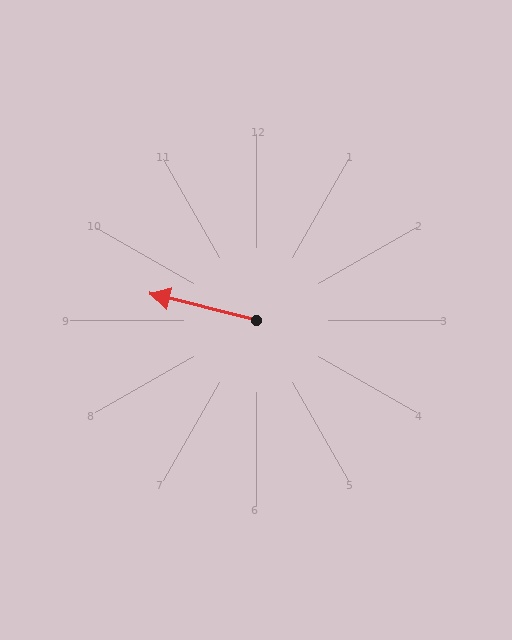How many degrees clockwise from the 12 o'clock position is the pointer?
Approximately 284 degrees.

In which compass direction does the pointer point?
West.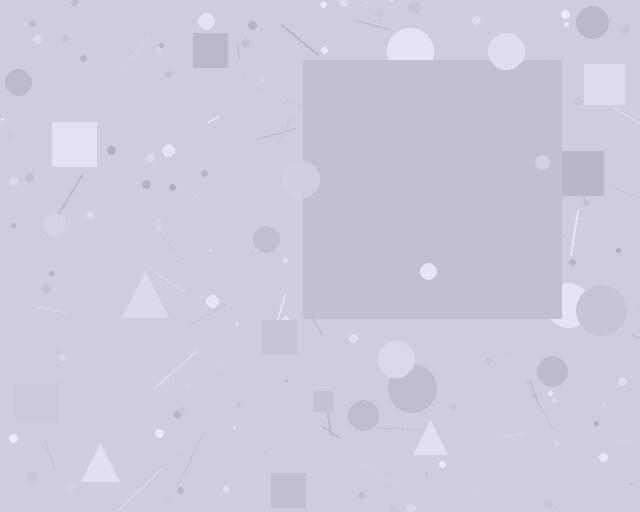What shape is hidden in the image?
A square is hidden in the image.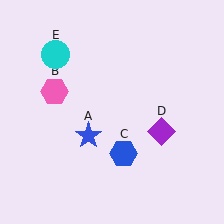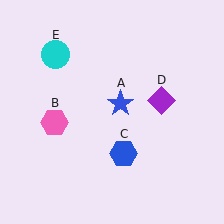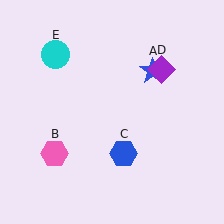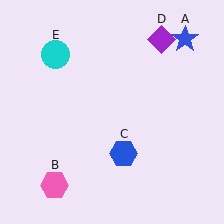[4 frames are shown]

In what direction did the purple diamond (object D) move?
The purple diamond (object D) moved up.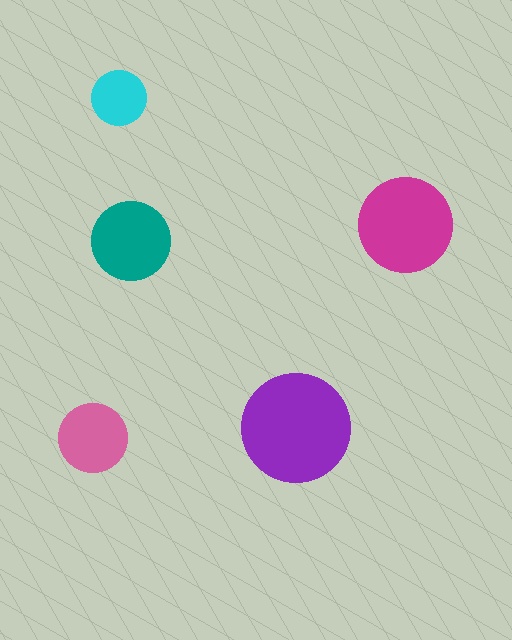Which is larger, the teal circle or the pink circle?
The teal one.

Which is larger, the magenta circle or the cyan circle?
The magenta one.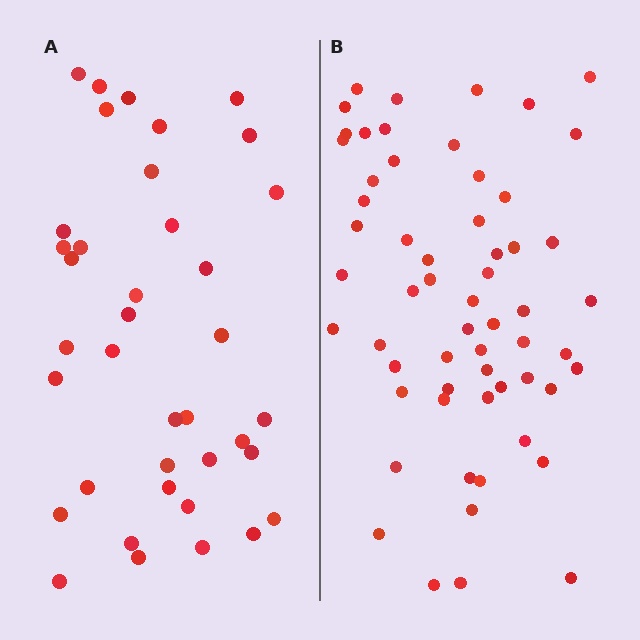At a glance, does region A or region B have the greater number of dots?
Region B (the right region) has more dots.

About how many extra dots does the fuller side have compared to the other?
Region B has approximately 20 more dots than region A.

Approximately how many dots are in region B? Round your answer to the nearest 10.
About 60 dots. (The exact count is 59, which rounds to 60.)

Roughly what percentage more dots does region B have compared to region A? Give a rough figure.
About 55% more.